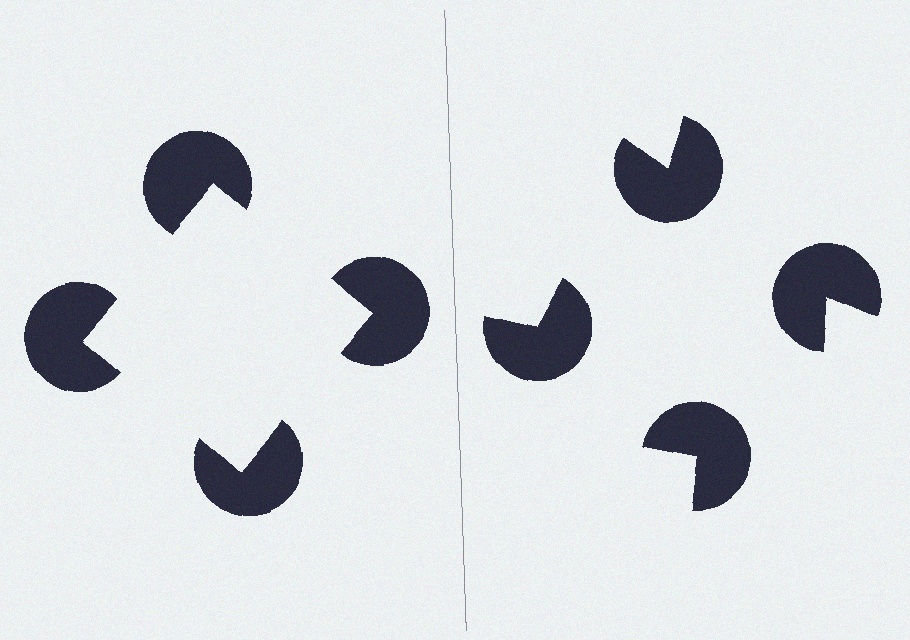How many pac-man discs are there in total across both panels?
8 — 4 on each side.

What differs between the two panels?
The pac-man discs are positioned identically on both sides; only the wedge orientations differ. On the left they align to a square; on the right they are misaligned.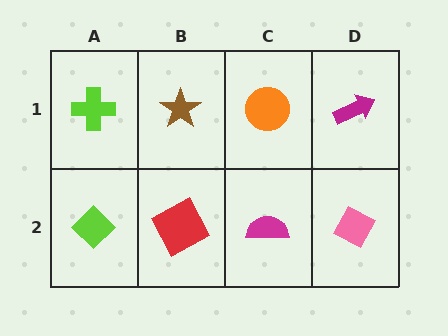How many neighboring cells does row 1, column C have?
3.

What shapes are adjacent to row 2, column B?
A brown star (row 1, column B), a lime diamond (row 2, column A), a magenta semicircle (row 2, column C).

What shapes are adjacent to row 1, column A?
A lime diamond (row 2, column A), a brown star (row 1, column B).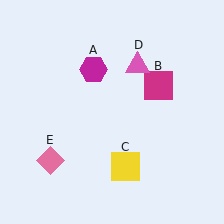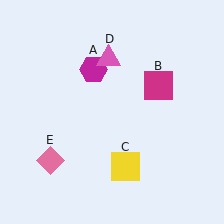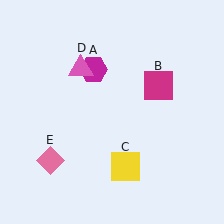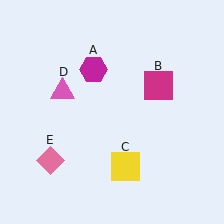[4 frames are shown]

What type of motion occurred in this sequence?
The pink triangle (object D) rotated counterclockwise around the center of the scene.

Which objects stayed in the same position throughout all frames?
Magenta hexagon (object A) and magenta square (object B) and yellow square (object C) and pink diamond (object E) remained stationary.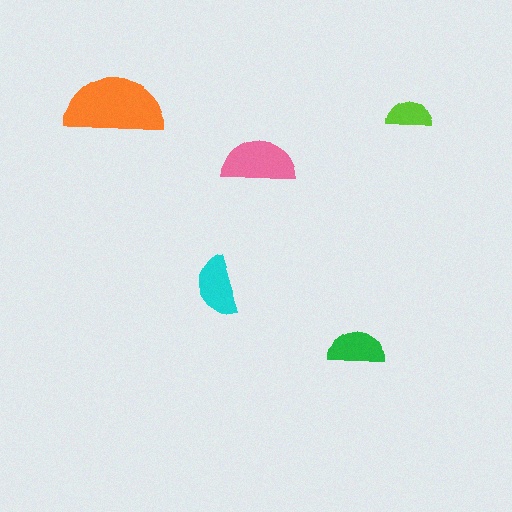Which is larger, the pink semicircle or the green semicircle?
The pink one.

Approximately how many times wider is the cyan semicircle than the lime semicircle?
About 1.5 times wider.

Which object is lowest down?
The green semicircle is bottommost.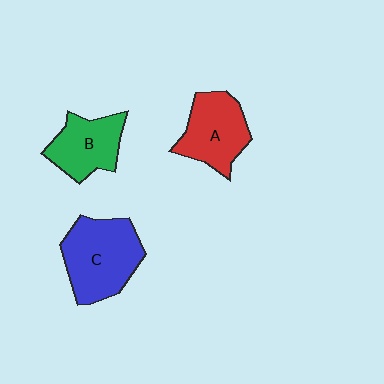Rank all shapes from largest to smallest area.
From largest to smallest: C (blue), A (red), B (green).